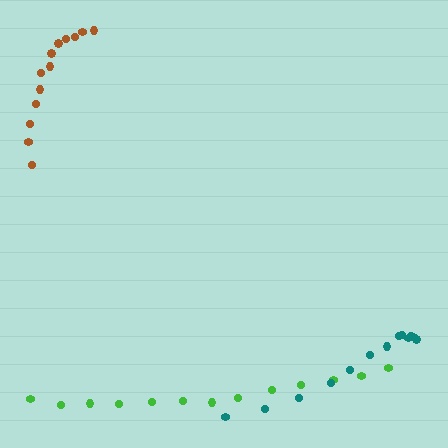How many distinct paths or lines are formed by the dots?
There are 3 distinct paths.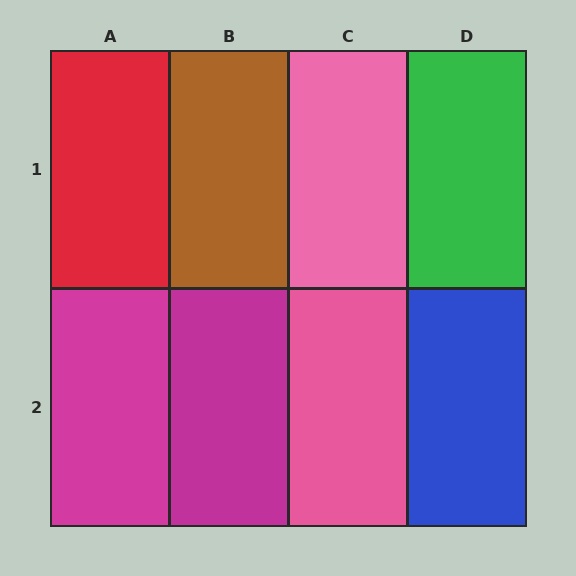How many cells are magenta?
2 cells are magenta.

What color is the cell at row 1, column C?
Pink.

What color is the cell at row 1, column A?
Red.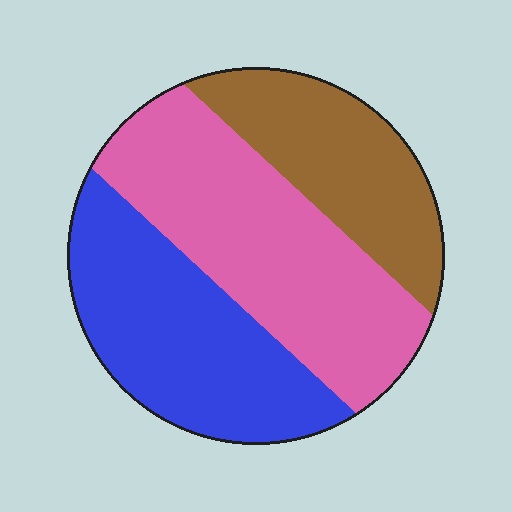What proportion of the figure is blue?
Blue takes up about one third (1/3) of the figure.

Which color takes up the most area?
Pink, at roughly 40%.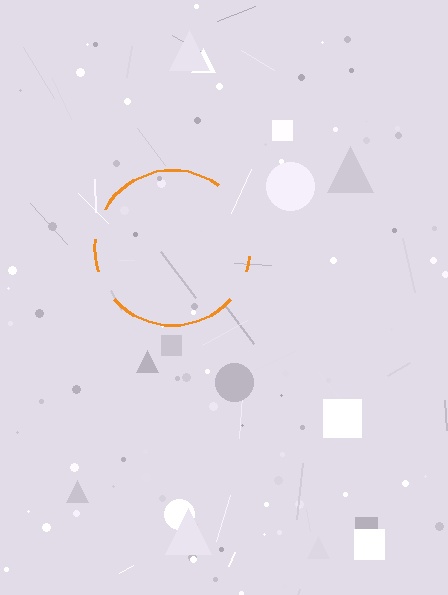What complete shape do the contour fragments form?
The contour fragments form a circle.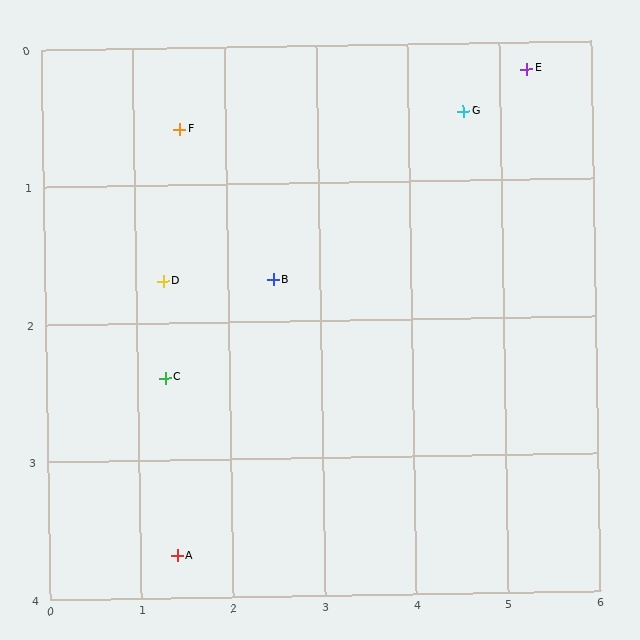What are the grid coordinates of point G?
Point G is at approximately (4.6, 0.5).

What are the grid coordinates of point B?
Point B is at approximately (2.5, 1.7).